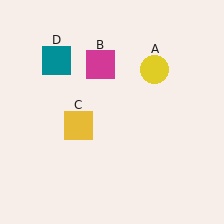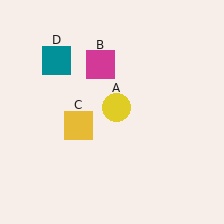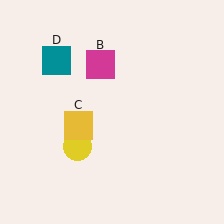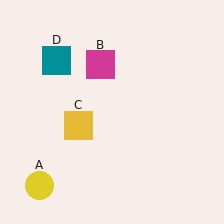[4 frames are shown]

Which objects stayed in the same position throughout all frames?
Magenta square (object B) and yellow square (object C) and teal square (object D) remained stationary.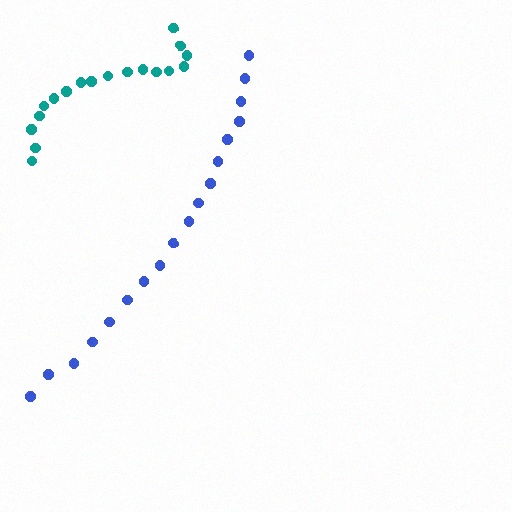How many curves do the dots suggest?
There are 2 distinct paths.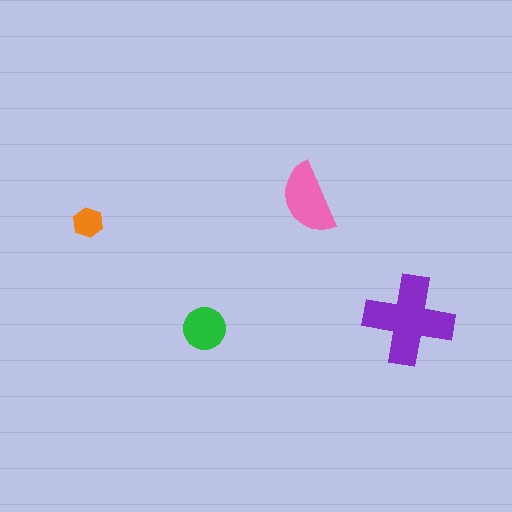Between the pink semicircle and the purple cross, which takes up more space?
The purple cross.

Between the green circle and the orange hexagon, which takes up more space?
The green circle.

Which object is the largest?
The purple cross.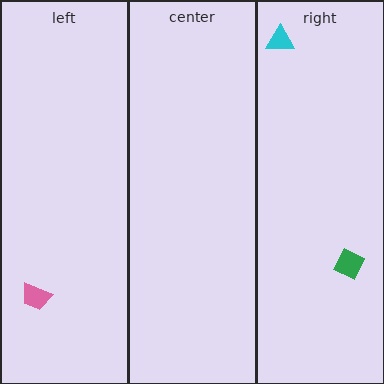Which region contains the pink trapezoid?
The left region.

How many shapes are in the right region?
2.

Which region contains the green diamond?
The right region.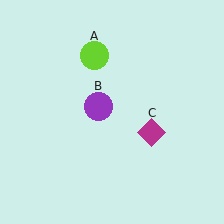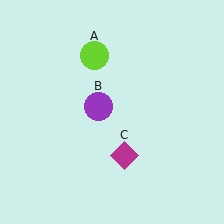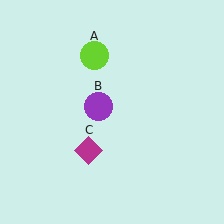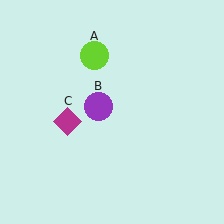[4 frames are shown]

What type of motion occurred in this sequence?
The magenta diamond (object C) rotated clockwise around the center of the scene.